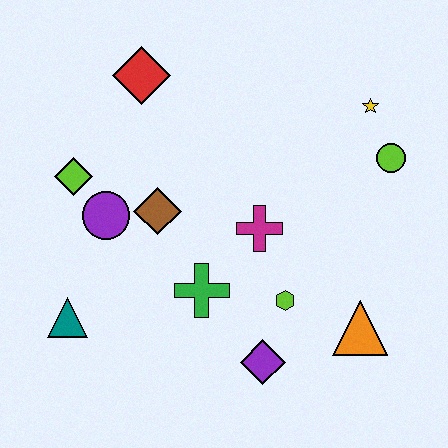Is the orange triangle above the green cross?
No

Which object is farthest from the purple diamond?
The red diamond is farthest from the purple diamond.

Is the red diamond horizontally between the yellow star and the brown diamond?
No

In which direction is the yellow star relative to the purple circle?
The yellow star is to the right of the purple circle.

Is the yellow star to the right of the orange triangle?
Yes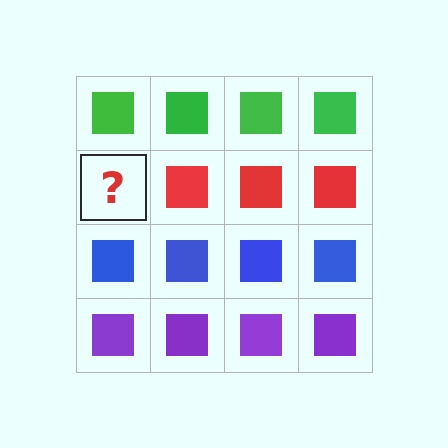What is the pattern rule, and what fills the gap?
The rule is that each row has a consistent color. The gap should be filled with a red square.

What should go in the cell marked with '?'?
The missing cell should contain a red square.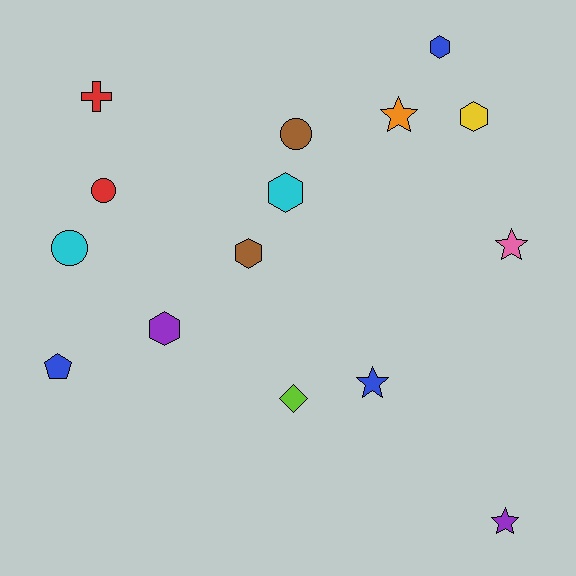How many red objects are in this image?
There are 2 red objects.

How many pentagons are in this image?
There is 1 pentagon.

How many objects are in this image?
There are 15 objects.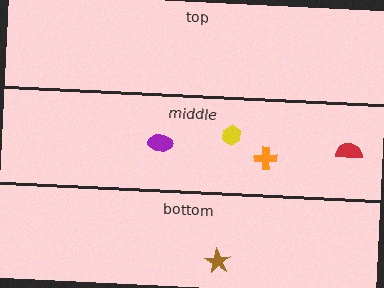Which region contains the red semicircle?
The middle region.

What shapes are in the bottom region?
The brown star.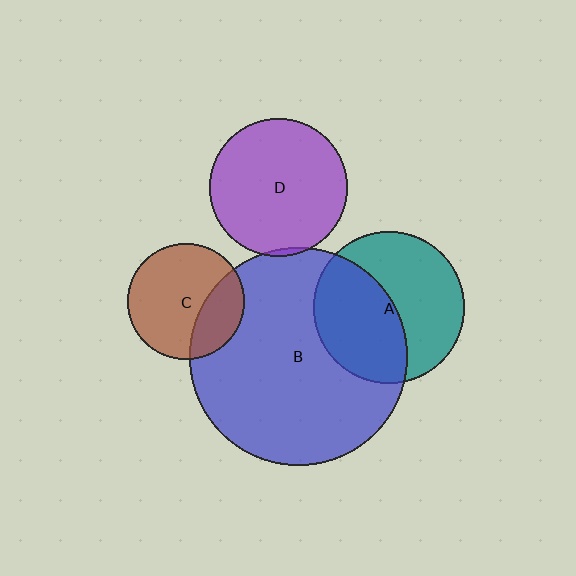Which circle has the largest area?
Circle B (blue).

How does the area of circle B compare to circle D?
Approximately 2.5 times.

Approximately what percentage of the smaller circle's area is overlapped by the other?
Approximately 30%.